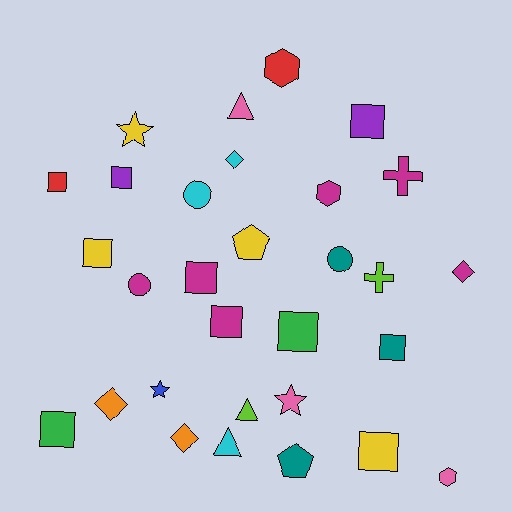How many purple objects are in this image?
There are 2 purple objects.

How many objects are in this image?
There are 30 objects.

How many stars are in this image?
There are 3 stars.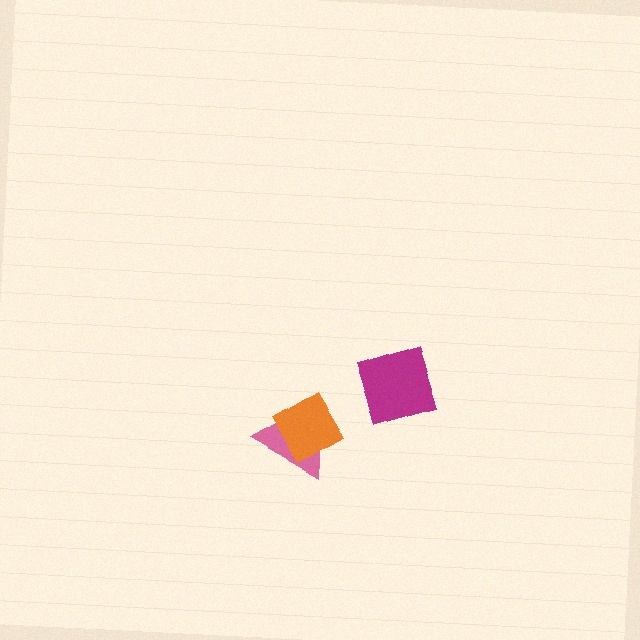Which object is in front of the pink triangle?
The orange diamond is in front of the pink triangle.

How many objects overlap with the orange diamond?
1 object overlaps with the orange diamond.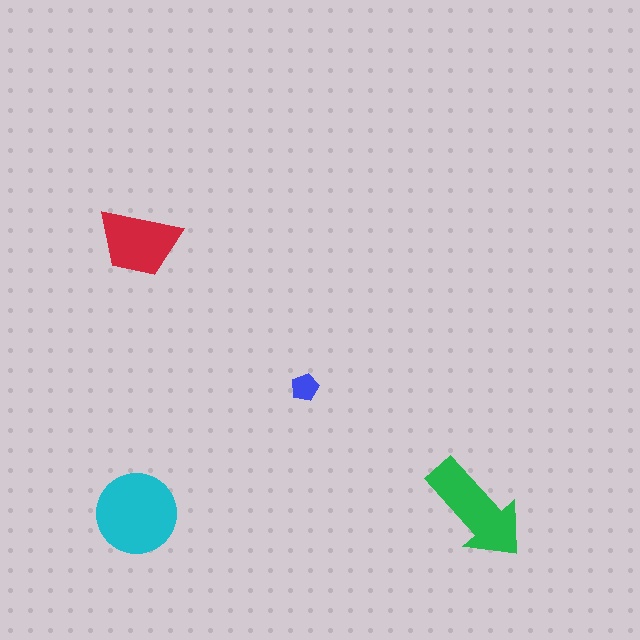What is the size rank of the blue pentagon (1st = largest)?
4th.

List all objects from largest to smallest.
The cyan circle, the green arrow, the red trapezoid, the blue pentagon.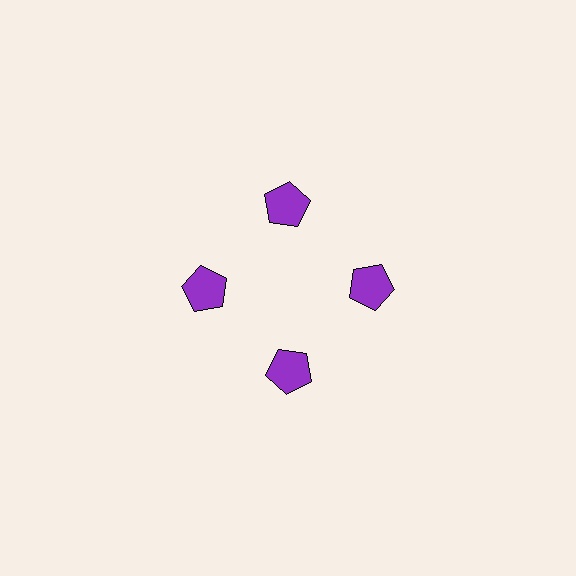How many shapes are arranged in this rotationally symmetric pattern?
There are 4 shapes, arranged in 4 groups of 1.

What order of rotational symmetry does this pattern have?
This pattern has 4-fold rotational symmetry.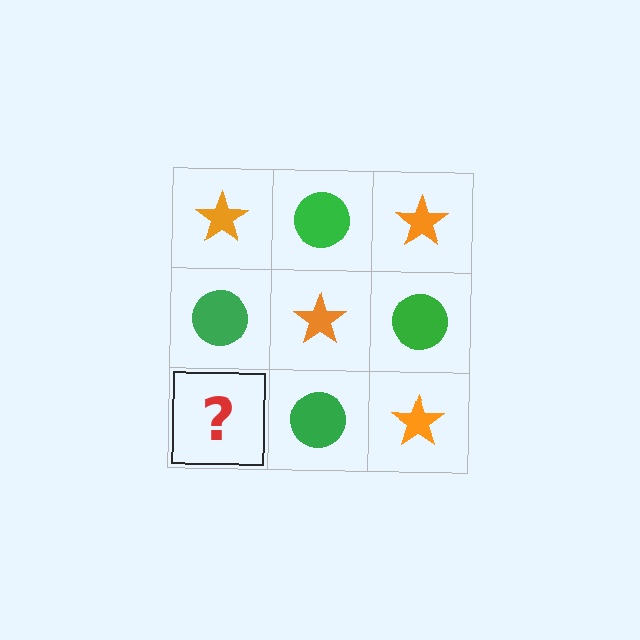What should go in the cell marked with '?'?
The missing cell should contain an orange star.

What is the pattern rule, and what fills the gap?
The rule is that it alternates orange star and green circle in a checkerboard pattern. The gap should be filled with an orange star.